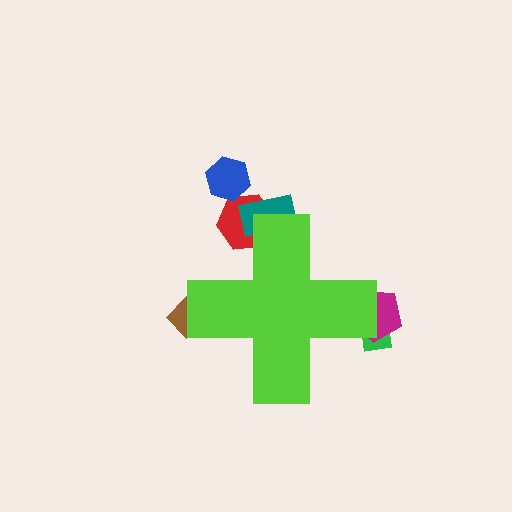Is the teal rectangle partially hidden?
Yes, the teal rectangle is partially hidden behind the lime cross.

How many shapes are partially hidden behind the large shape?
5 shapes are partially hidden.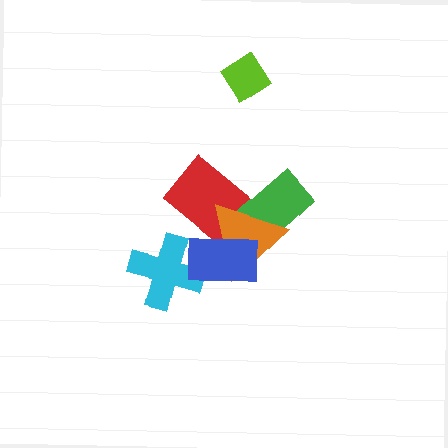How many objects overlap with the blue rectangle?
3 objects overlap with the blue rectangle.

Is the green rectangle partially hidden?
Yes, it is partially covered by another shape.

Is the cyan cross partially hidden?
Yes, it is partially covered by another shape.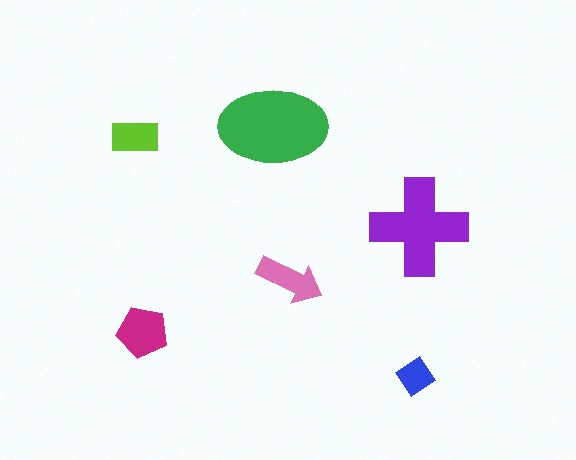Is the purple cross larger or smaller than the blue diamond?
Larger.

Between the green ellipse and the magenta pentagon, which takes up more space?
The green ellipse.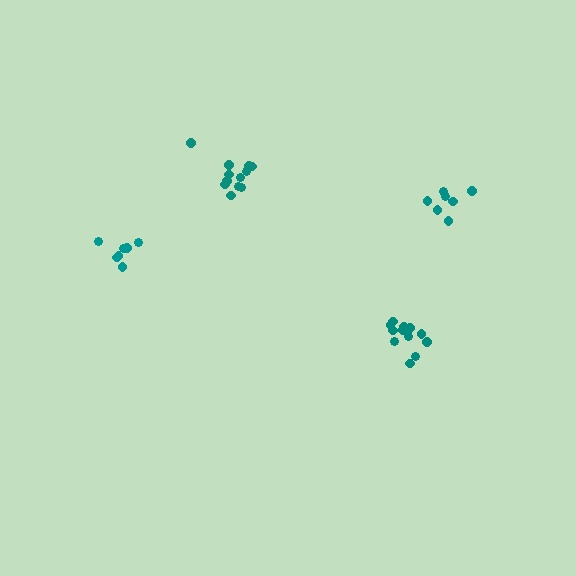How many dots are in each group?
Group 1: 12 dots, Group 2: 12 dots, Group 3: 7 dots, Group 4: 7 dots (38 total).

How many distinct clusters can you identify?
There are 4 distinct clusters.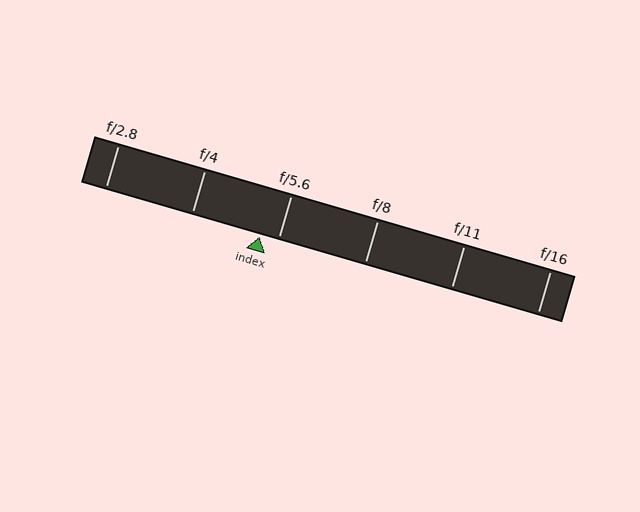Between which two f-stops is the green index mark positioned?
The index mark is between f/4 and f/5.6.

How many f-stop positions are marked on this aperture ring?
There are 6 f-stop positions marked.